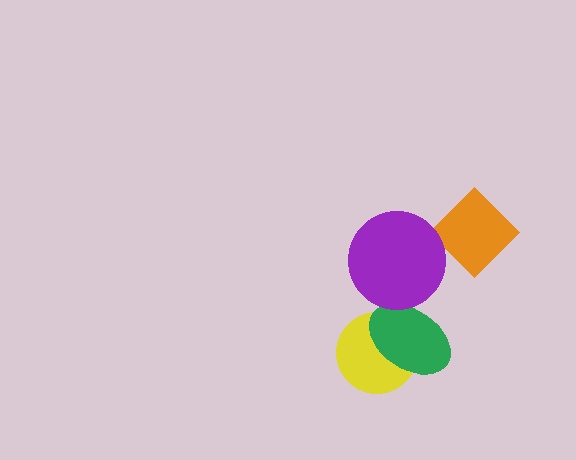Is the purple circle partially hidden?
No, no other shape covers it.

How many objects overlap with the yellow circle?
1 object overlaps with the yellow circle.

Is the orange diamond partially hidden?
Yes, it is partially covered by another shape.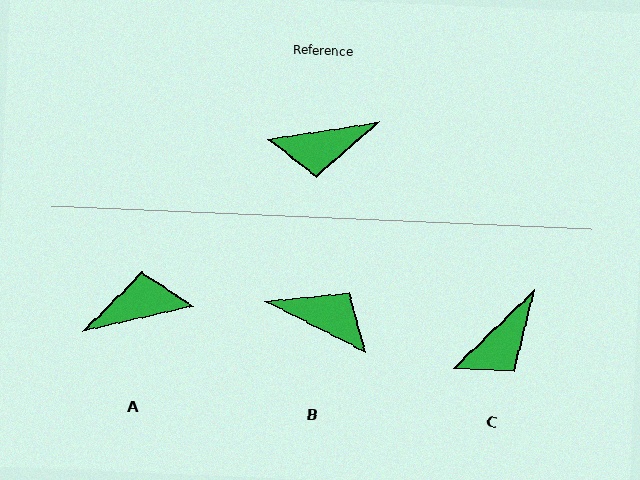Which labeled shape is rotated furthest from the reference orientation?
A, about 176 degrees away.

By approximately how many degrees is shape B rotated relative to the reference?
Approximately 144 degrees counter-clockwise.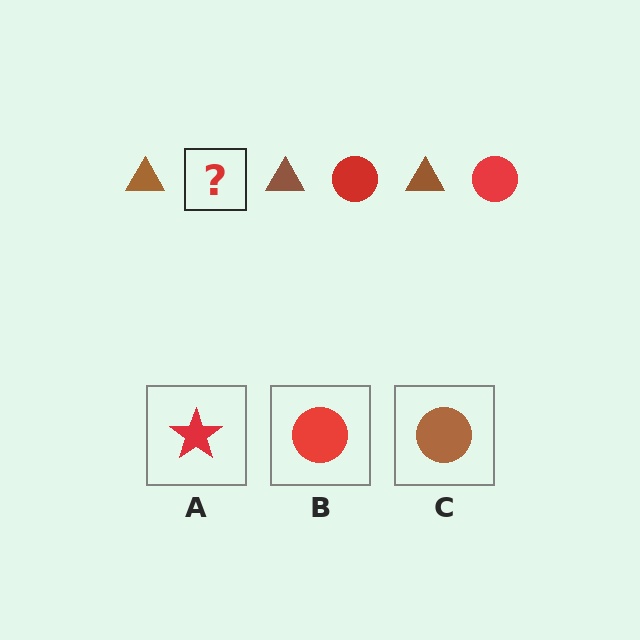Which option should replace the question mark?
Option B.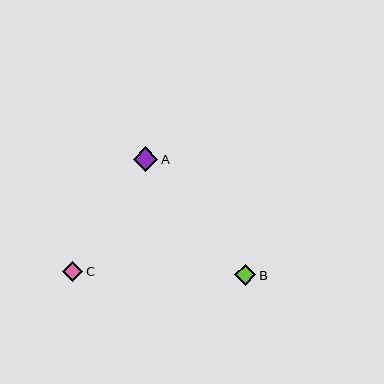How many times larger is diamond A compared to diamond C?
Diamond A is approximately 1.2 times the size of diamond C.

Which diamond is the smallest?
Diamond C is the smallest with a size of approximately 20 pixels.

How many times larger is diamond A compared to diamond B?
Diamond A is approximately 1.1 times the size of diamond B.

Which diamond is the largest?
Diamond A is the largest with a size of approximately 25 pixels.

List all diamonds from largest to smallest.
From largest to smallest: A, B, C.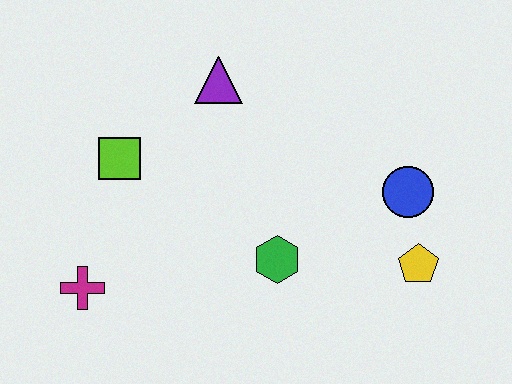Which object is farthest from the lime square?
The yellow pentagon is farthest from the lime square.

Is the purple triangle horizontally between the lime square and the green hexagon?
Yes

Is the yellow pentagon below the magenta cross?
No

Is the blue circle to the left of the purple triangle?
No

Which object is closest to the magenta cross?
The lime square is closest to the magenta cross.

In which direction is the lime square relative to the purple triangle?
The lime square is to the left of the purple triangle.